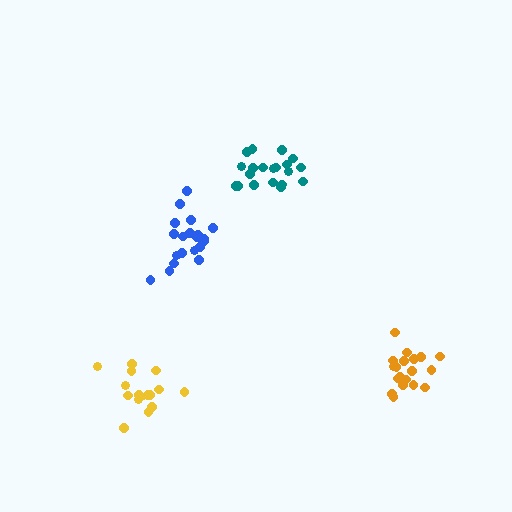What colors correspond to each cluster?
The clusters are colored: yellow, teal, orange, blue.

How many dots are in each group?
Group 1: 16 dots, Group 2: 20 dots, Group 3: 21 dots, Group 4: 20 dots (77 total).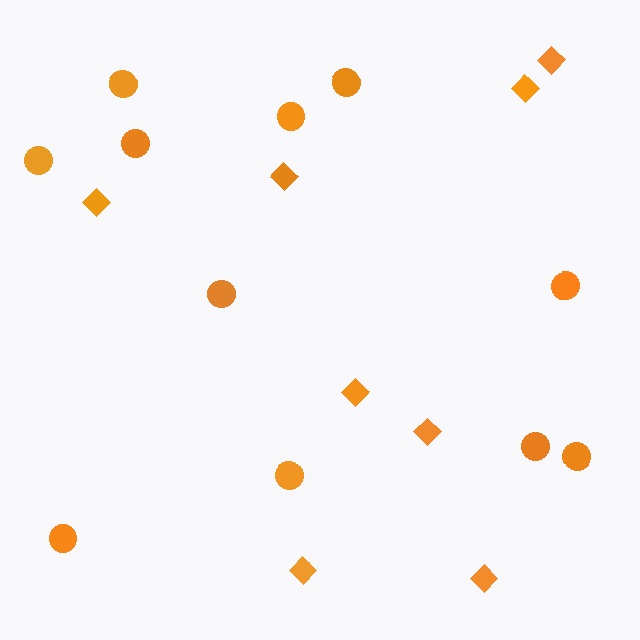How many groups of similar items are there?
There are 2 groups: one group of diamonds (8) and one group of circles (11).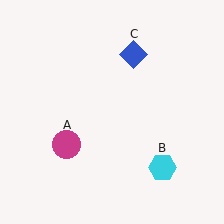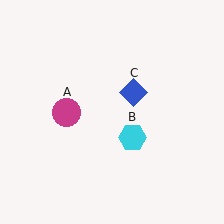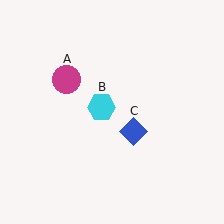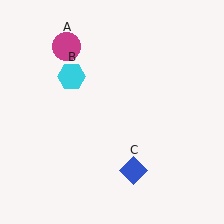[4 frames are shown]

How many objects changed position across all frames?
3 objects changed position: magenta circle (object A), cyan hexagon (object B), blue diamond (object C).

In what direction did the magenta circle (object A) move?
The magenta circle (object A) moved up.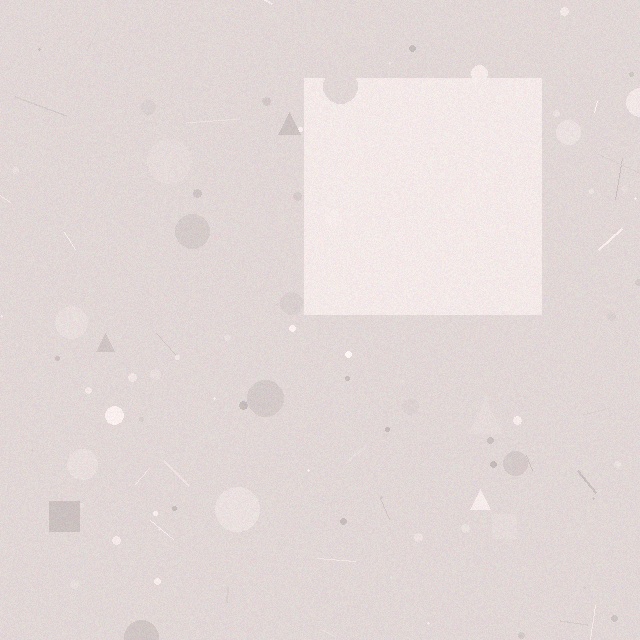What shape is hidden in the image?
A square is hidden in the image.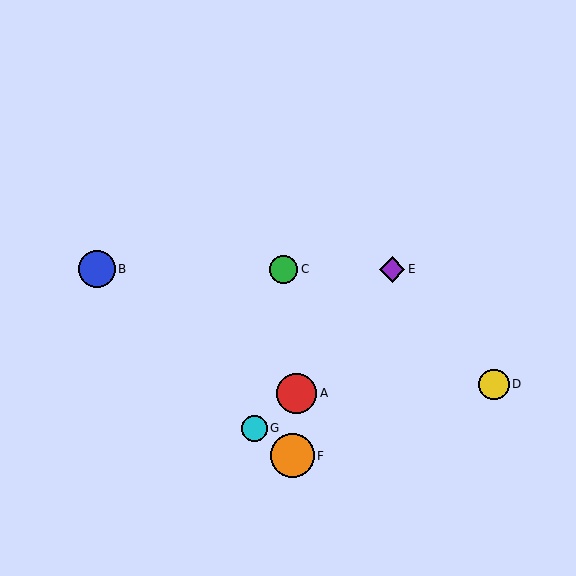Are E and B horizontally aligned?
Yes, both are at y≈269.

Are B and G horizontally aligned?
No, B is at y≈269 and G is at y≈428.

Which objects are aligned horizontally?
Objects B, C, E are aligned horizontally.